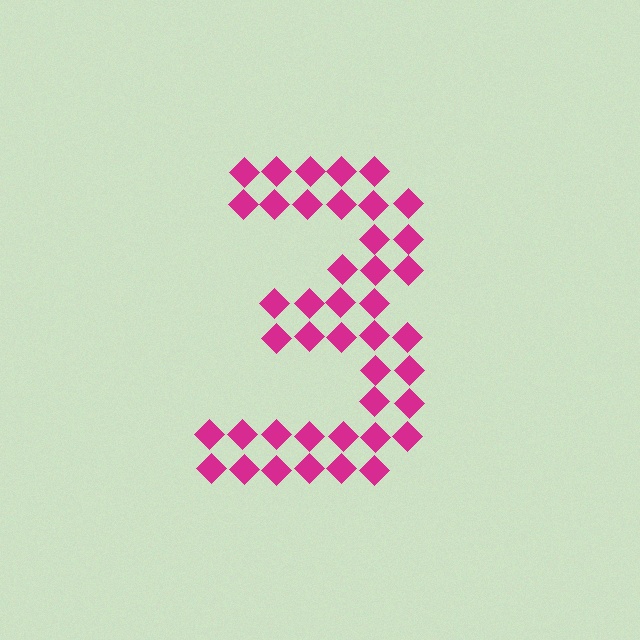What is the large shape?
The large shape is the digit 3.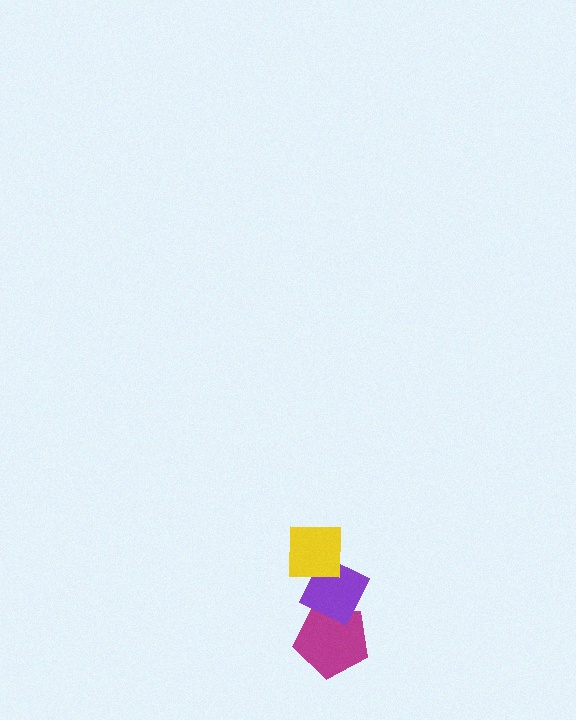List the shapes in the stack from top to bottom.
From top to bottom: the yellow square, the purple diamond, the magenta pentagon.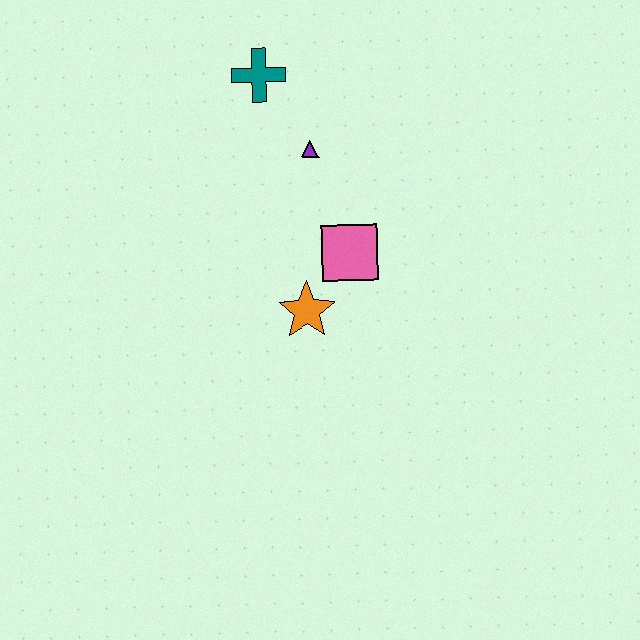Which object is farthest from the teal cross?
The orange star is farthest from the teal cross.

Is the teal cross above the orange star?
Yes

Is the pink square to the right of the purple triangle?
Yes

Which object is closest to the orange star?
The pink square is closest to the orange star.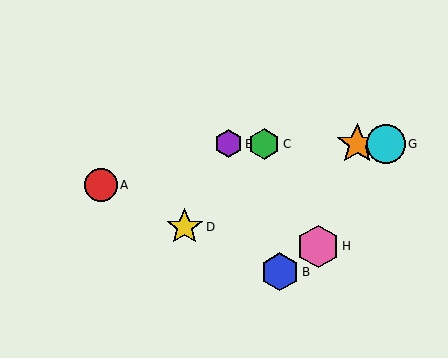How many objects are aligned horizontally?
4 objects (C, E, F, G) are aligned horizontally.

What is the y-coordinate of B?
Object B is at y≈272.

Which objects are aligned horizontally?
Objects C, E, F, G are aligned horizontally.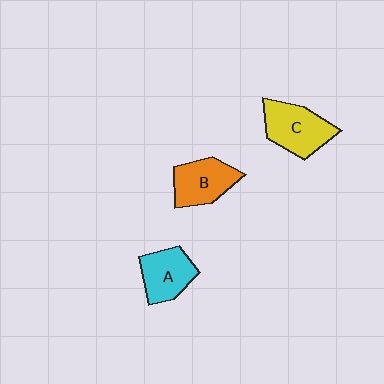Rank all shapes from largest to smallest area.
From largest to smallest: C (yellow), B (orange), A (cyan).